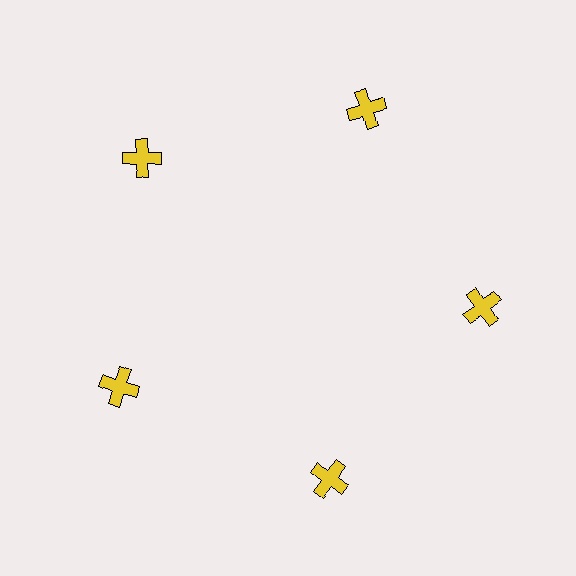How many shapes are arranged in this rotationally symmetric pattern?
There are 5 shapes, arranged in 5 groups of 1.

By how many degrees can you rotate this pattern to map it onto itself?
The pattern maps onto itself every 72 degrees of rotation.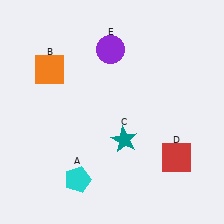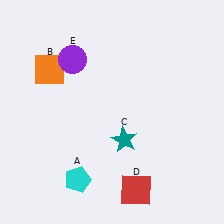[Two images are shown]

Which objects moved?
The objects that moved are: the red square (D), the purple circle (E).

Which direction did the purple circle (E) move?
The purple circle (E) moved left.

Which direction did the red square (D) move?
The red square (D) moved left.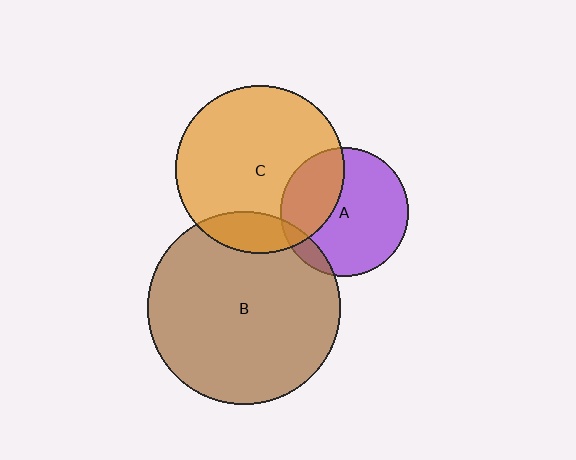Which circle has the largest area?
Circle B (brown).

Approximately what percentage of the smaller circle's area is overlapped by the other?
Approximately 15%.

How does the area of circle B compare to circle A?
Approximately 2.3 times.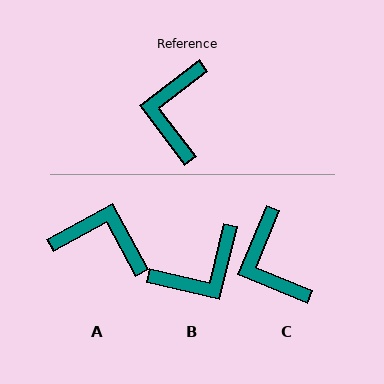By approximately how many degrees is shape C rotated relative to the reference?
Approximately 30 degrees counter-clockwise.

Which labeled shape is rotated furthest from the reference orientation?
B, about 129 degrees away.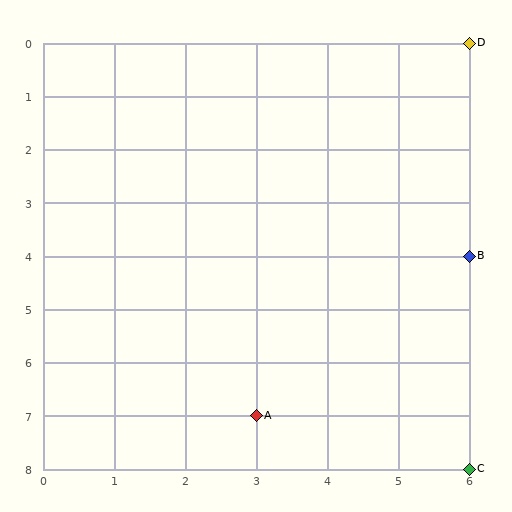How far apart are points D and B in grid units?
Points D and B are 4 rows apart.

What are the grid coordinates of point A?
Point A is at grid coordinates (3, 7).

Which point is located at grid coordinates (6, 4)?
Point B is at (6, 4).